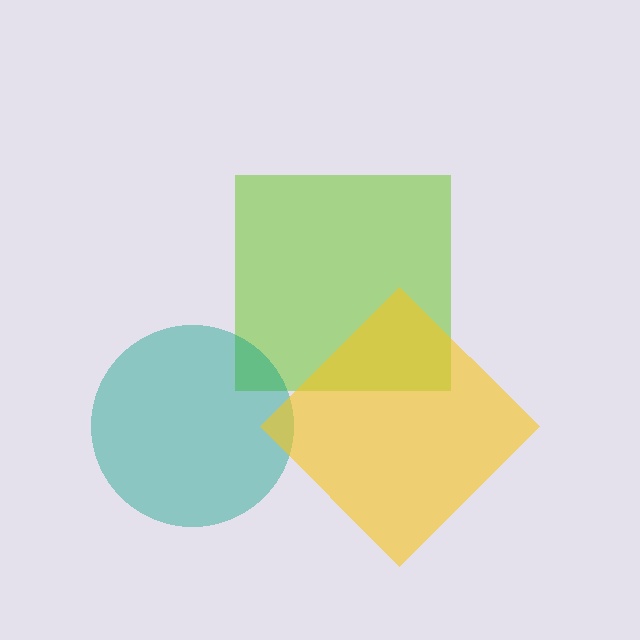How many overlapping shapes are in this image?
There are 3 overlapping shapes in the image.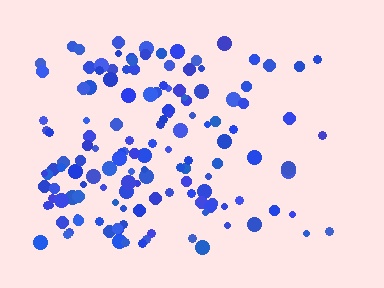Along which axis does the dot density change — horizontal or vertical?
Horizontal.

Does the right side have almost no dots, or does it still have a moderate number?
Still a moderate number, just noticeably fewer than the left.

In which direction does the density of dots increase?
From right to left, with the left side densest.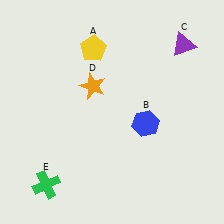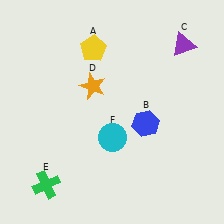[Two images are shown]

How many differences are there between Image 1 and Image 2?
There is 1 difference between the two images.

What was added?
A cyan circle (F) was added in Image 2.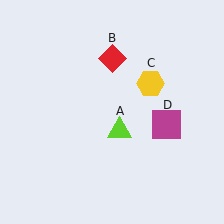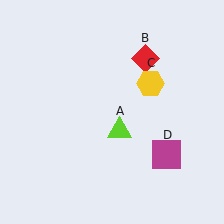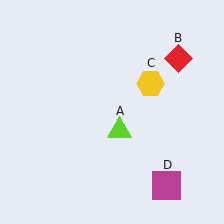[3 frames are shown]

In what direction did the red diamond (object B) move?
The red diamond (object B) moved right.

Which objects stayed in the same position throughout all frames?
Lime triangle (object A) and yellow hexagon (object C) remained stationary.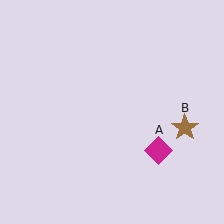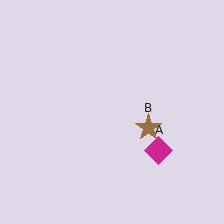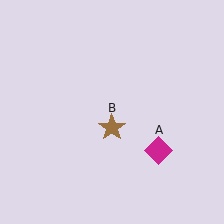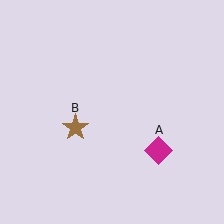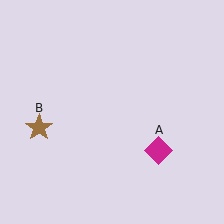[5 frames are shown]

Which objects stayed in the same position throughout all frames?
Magenta diamond (object A) remained stationary.